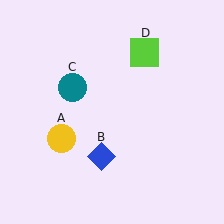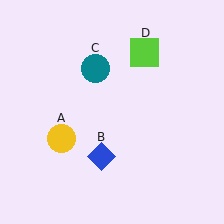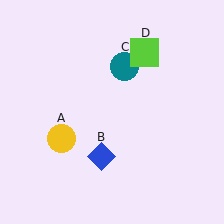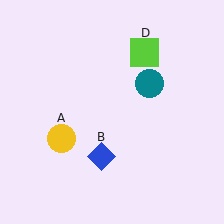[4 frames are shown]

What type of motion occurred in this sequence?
The teal circle (object C) rotated clockwise around the center of the scene.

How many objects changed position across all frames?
1 object changed position: teal circle (object C).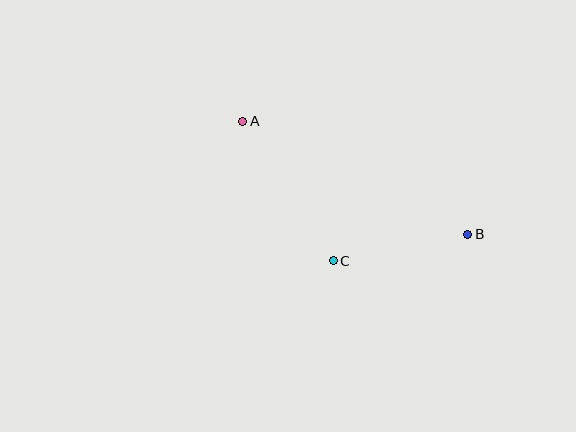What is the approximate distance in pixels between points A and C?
The distance between A and C is approximately 166 pixels.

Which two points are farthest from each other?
Points A and B are farthest from each other.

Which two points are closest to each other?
Points B and C are closest to each other.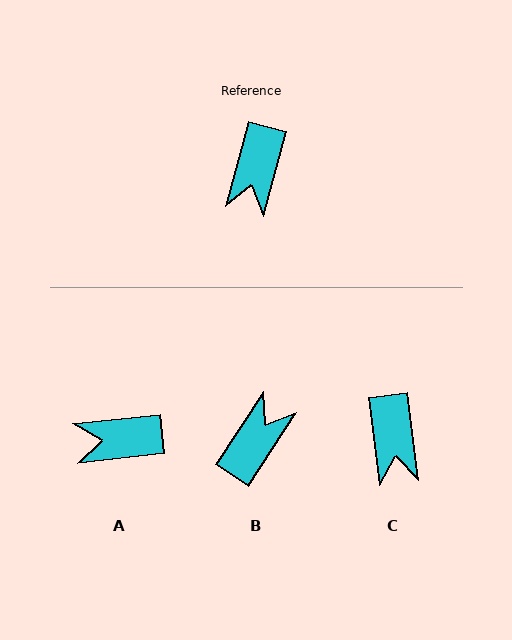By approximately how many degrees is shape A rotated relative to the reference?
Approximately 68 degrees clockwise.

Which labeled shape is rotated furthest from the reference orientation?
B, about 162 degrees away.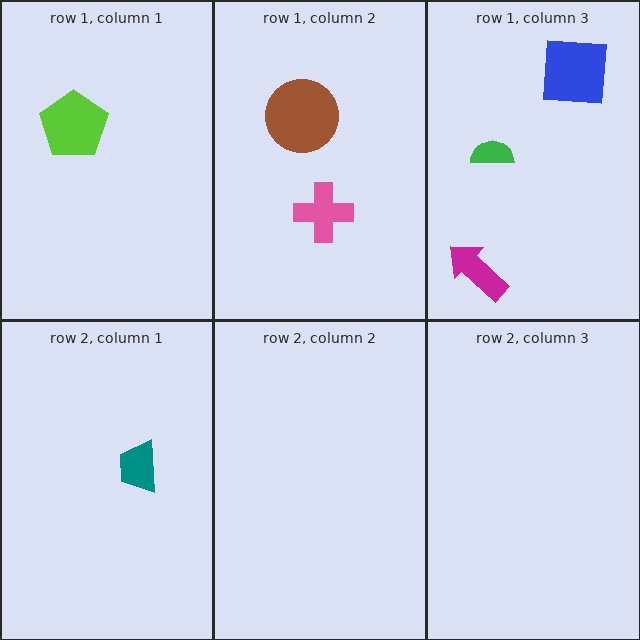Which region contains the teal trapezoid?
The row 2, column 1 region.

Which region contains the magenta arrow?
The row 1, column 3 region.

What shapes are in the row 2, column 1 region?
The teal trapezoid.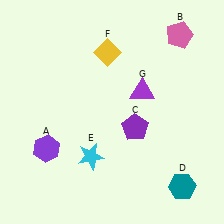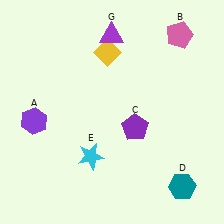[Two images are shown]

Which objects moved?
The objects that moved are: the purple hexagon (A), the purple triangle (G).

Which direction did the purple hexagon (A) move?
The purple hexagon (A) moved up.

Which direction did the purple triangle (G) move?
The purple triangle (G) moved up.